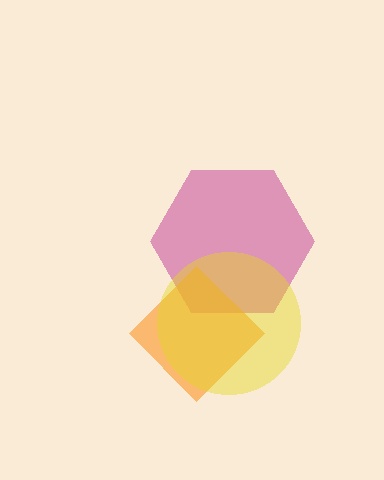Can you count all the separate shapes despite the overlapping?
Yes, there are 3 separate shapes.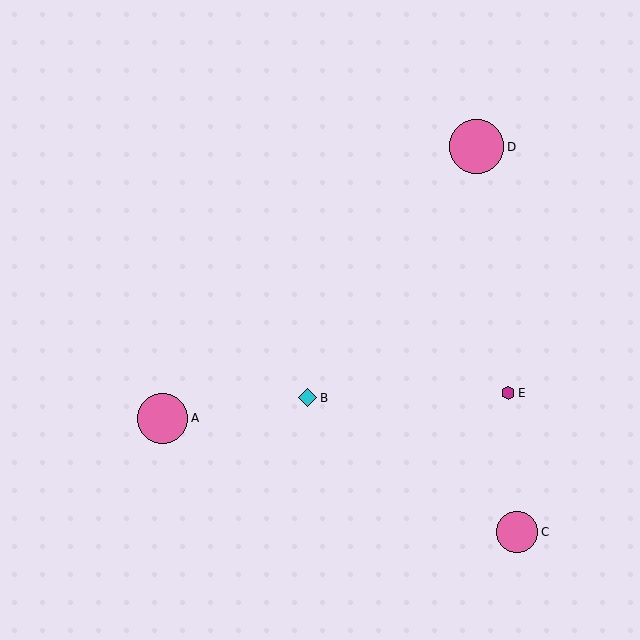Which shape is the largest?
The pink circle (labeled D) is the largest.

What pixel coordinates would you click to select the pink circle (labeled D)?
Click at (477, 147) to select the pink circle D.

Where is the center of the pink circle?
The center of the pink circle is at (477, 147).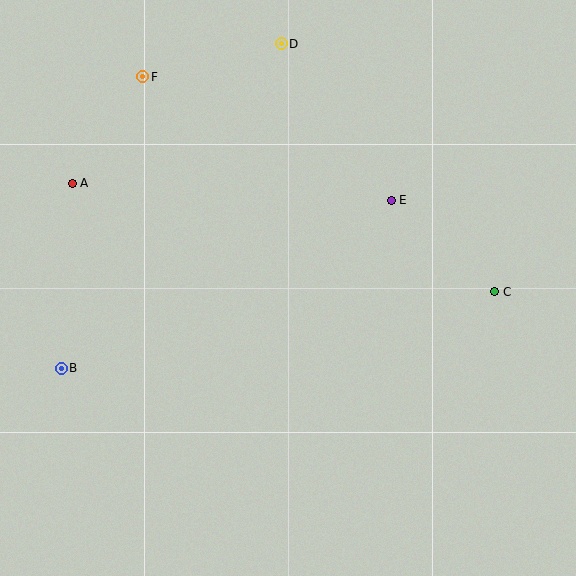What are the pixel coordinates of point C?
Point C is at (495, 292).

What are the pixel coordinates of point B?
Point B is at (61, 368).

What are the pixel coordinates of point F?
Point F is at (143, 77).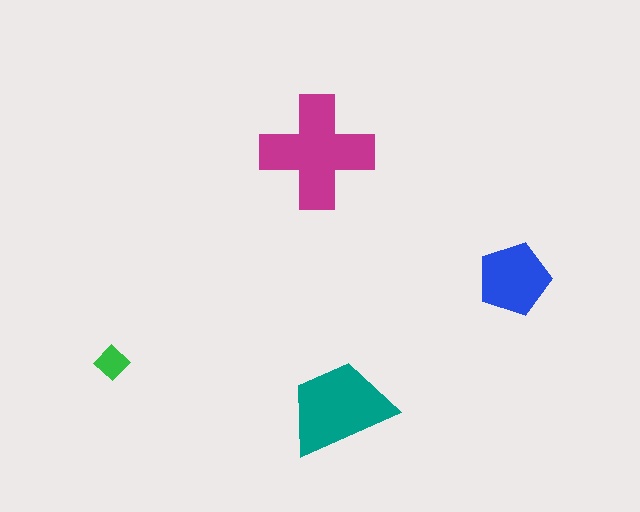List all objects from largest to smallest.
The magenta cross, the teal trapezoid, the blue pentagon, the green diamond.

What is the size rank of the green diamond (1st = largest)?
4th.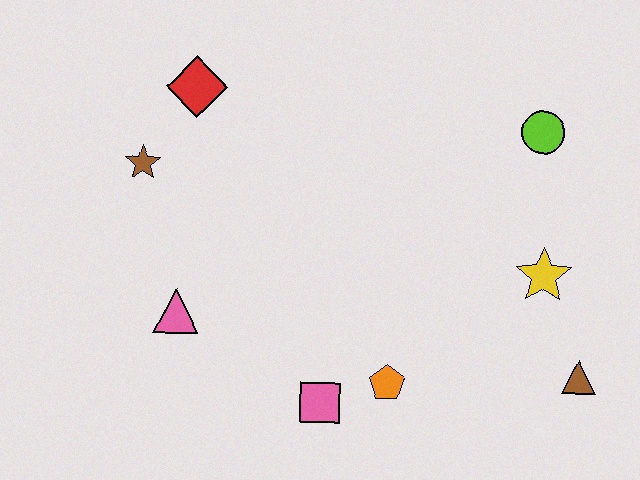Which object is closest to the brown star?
The red diamond is closest to the brown star.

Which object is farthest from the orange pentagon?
The red diamond is farthest from the orange pentagon.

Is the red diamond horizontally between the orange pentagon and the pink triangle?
Yes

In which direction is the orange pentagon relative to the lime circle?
The orange pentagon is below the lime circle.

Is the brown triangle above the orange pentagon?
Yes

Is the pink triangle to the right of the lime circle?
No